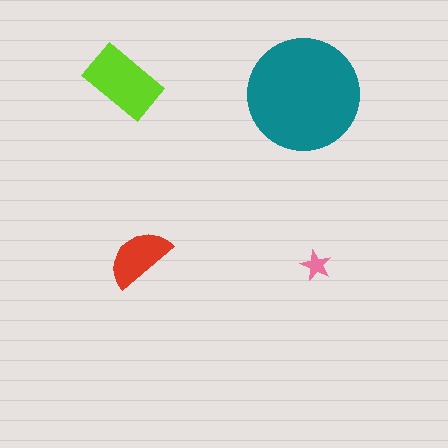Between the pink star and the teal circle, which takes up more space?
The teal circle.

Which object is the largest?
The teal circle.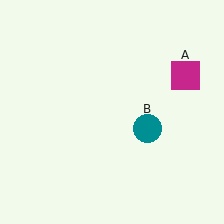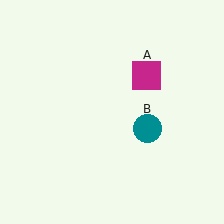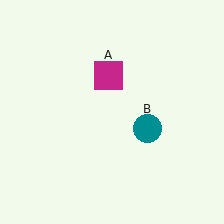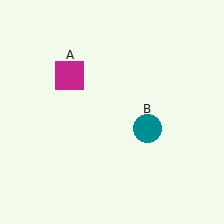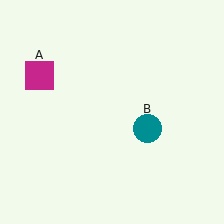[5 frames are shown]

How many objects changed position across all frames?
1 object changed position: magenta square (object A).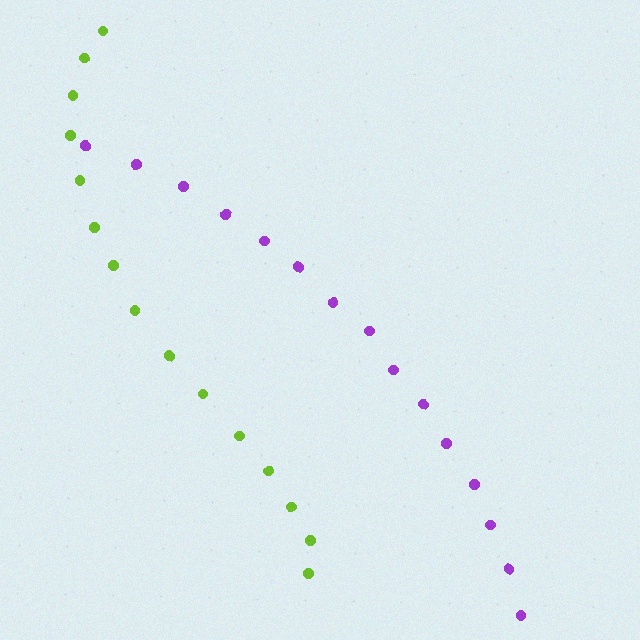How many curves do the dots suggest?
There are 2 distinct paths.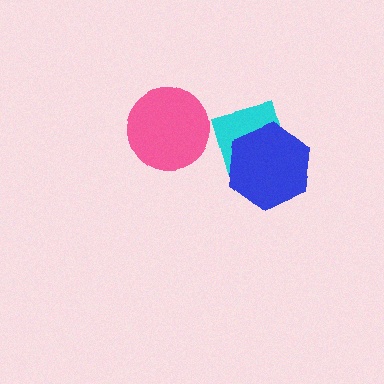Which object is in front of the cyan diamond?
The blue hexagon is in front of the cyan diamond.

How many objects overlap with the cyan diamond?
1 object overlaps with the cyan diamond.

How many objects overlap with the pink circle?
0 objects overlap with the pink circle.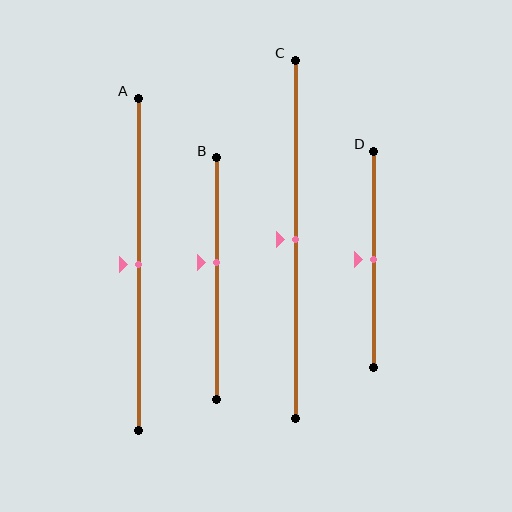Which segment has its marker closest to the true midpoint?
Segment A has its marker closest to the true midpoint.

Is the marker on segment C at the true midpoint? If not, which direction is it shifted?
Yes, the marker on segment C is at the true midpoint.